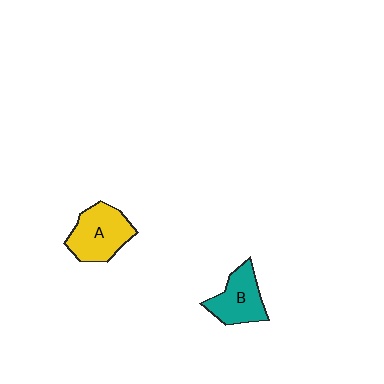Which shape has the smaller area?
Shape B (teal).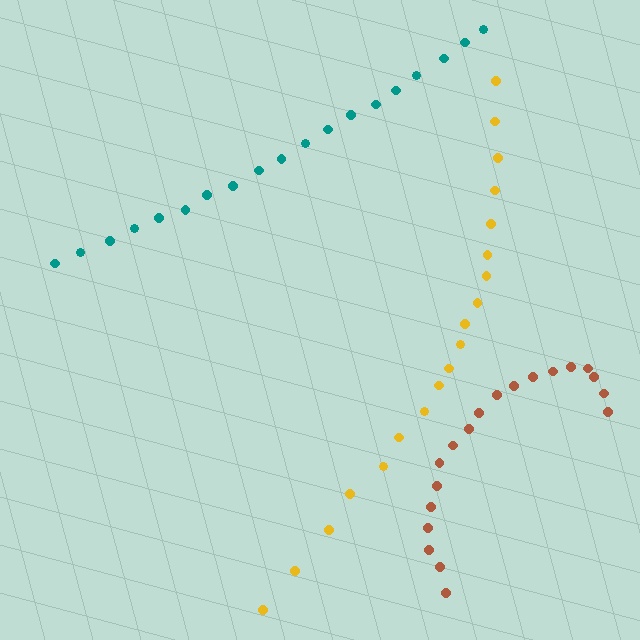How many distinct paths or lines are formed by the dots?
There are 3 distinct paths.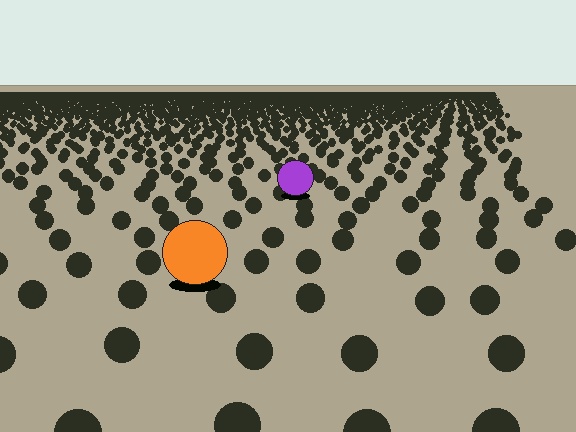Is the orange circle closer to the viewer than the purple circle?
Yes. The orange circle is closer — you can tell from the texture gradient: the ground texture is coarser near it.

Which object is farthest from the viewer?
The purple circle is farthest from the viewer. It appears smaller and the ground texture around it is denser.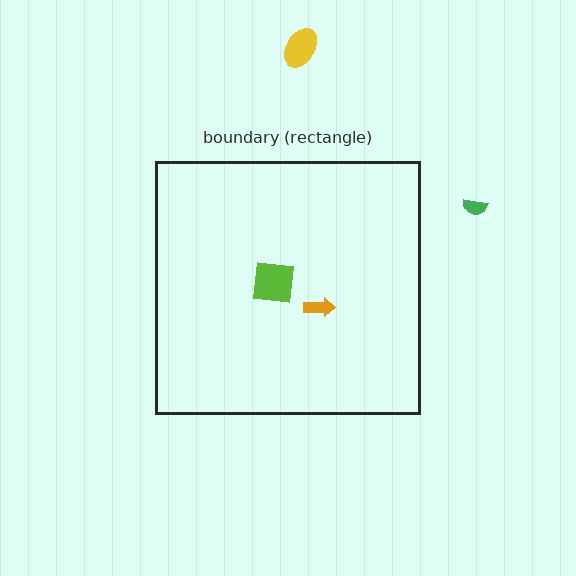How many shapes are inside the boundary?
2 inside, 2 outside.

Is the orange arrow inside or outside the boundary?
Inside.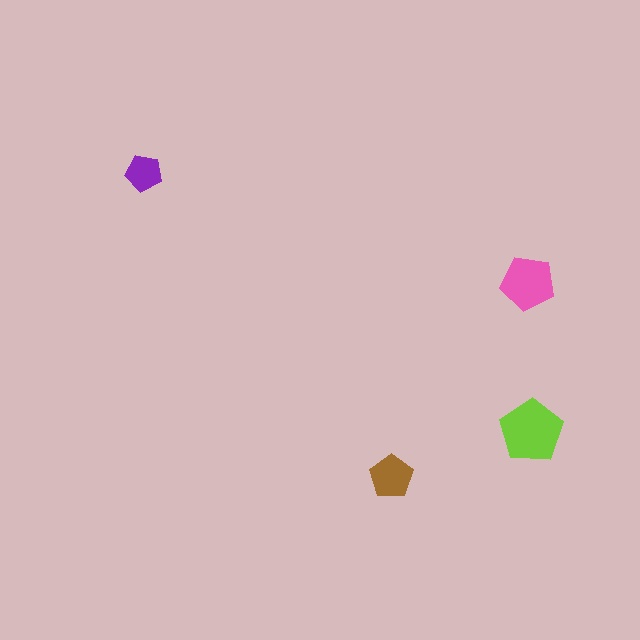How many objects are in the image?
There are 4 objects in the image.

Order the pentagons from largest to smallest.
the lime one, the pink one, the brown one, the purple one.